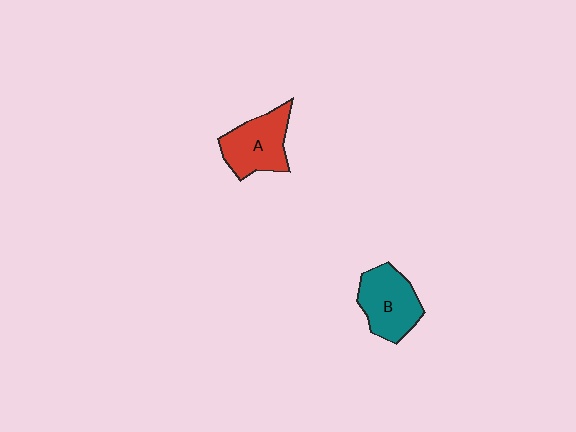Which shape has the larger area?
Shape B (teal).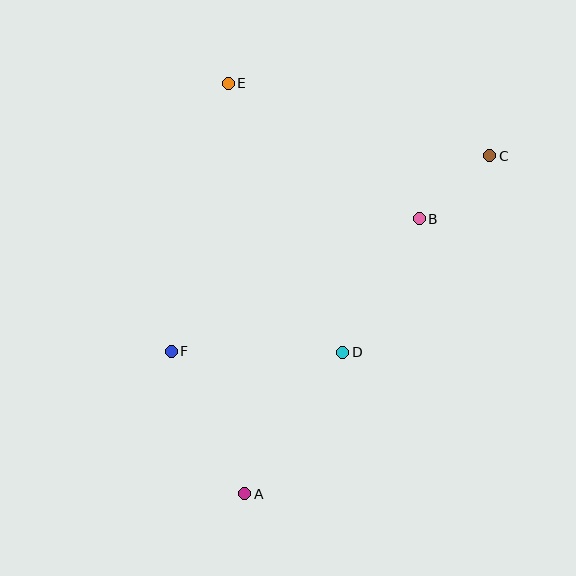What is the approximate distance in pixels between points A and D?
The distance between A and D is approximately 172 pixels.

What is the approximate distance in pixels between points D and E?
The distance between D and E is approximately 293 pixels.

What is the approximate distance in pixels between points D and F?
The distance between D and F is approximately 171 pixels.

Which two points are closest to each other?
Points B and C are closest to each other.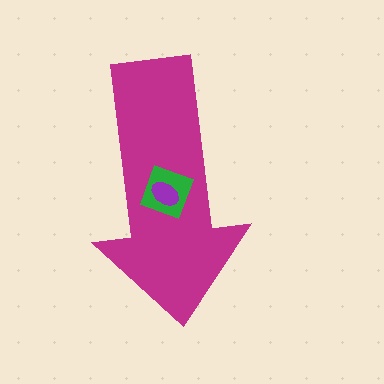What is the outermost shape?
The magenta arrow.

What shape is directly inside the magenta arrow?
The green square.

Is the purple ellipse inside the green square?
Yes.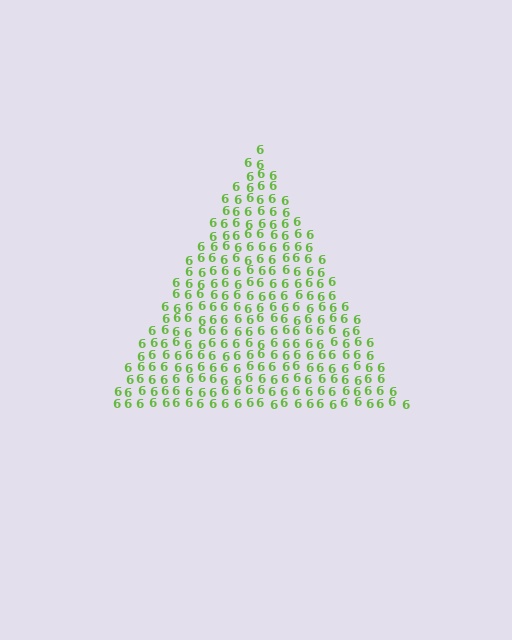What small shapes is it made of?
It is made of small digit 6's.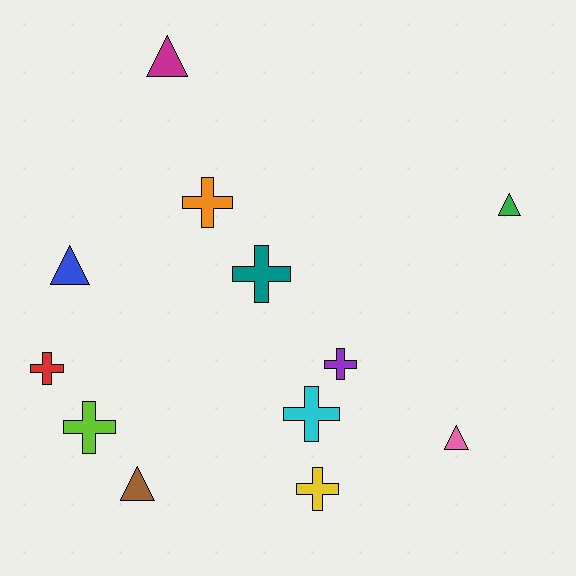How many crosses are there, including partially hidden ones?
There are 7 crosses.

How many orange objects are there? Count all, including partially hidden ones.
There is 1 orange object.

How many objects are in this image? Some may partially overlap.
There are 12 objects.